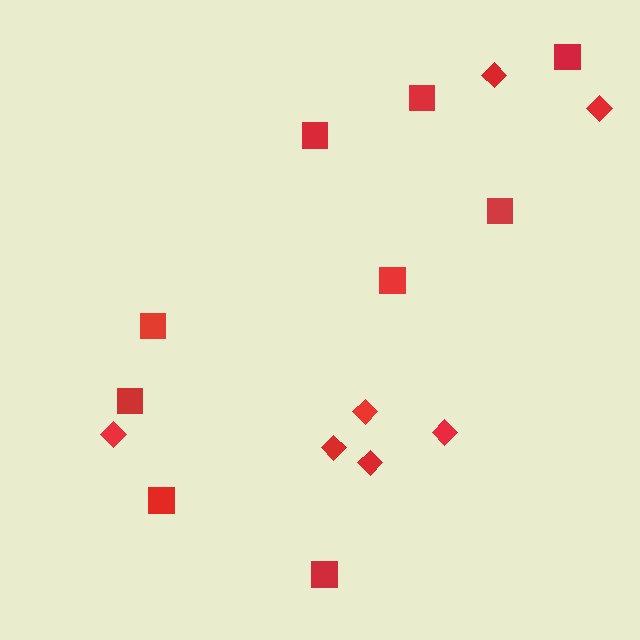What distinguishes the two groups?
There are 2 groups: one group of diamonds (7) and one group of squares (9).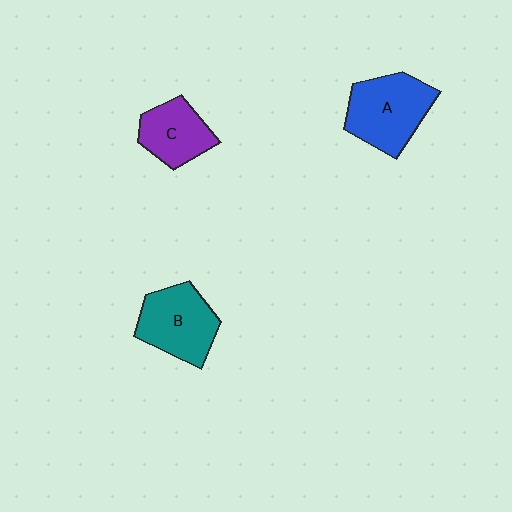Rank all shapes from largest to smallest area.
From largest to smallest: A (blue), B (teal), C (purple).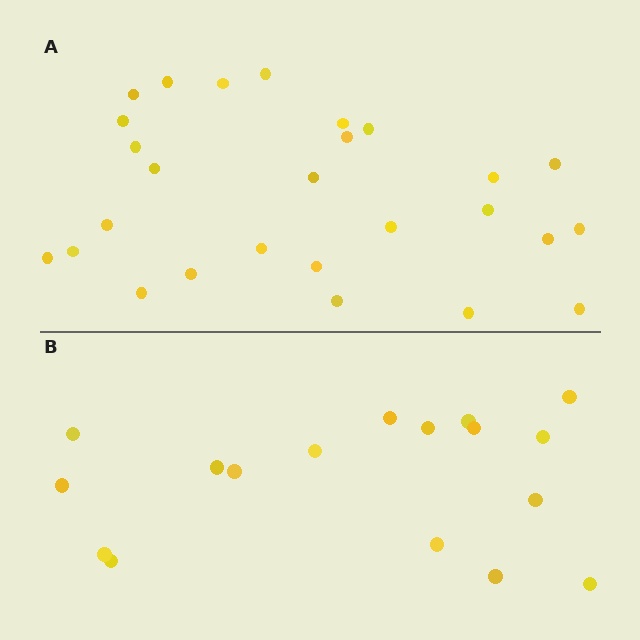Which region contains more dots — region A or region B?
Region A (the top region) has more dots.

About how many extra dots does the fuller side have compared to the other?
Region A has roughly 10 or so more dots than region B.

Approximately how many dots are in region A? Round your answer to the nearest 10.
About 30 dots. (The exact count is 27, which rounds to 30.)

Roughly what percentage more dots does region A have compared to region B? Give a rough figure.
About 60% more.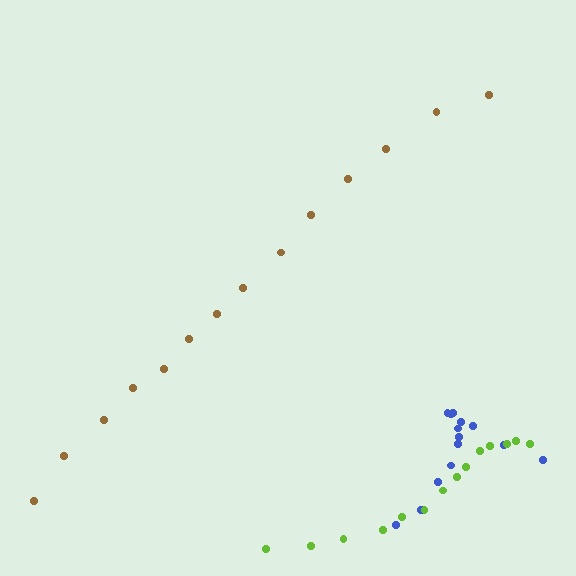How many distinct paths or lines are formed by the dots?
There are 3 distinct paths.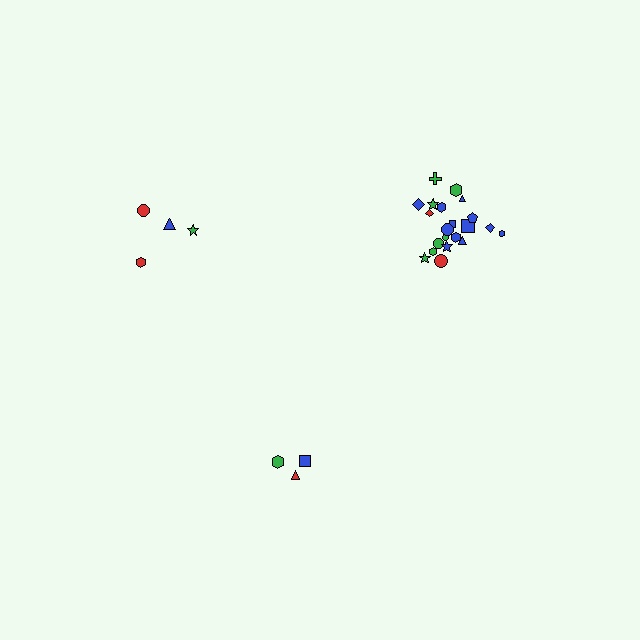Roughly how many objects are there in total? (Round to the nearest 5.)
Roughly 30 objects in total.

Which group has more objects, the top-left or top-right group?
The top-right group.